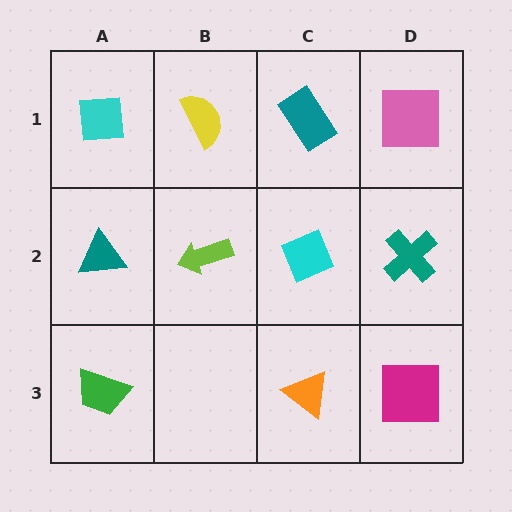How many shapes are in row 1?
4 shapes.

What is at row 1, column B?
A yellow semicircle.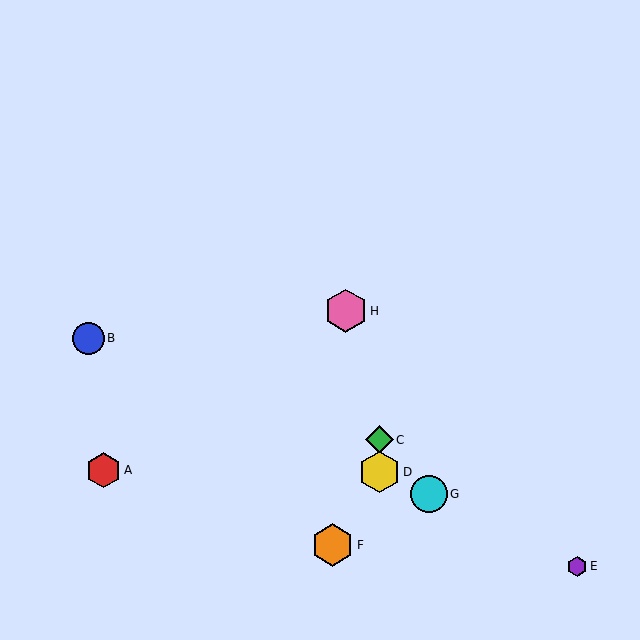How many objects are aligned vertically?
2 objects (C, D) are aligned vertically.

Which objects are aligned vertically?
Objects C, D are aligned vertically.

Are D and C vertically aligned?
Yes, both are at x≈380.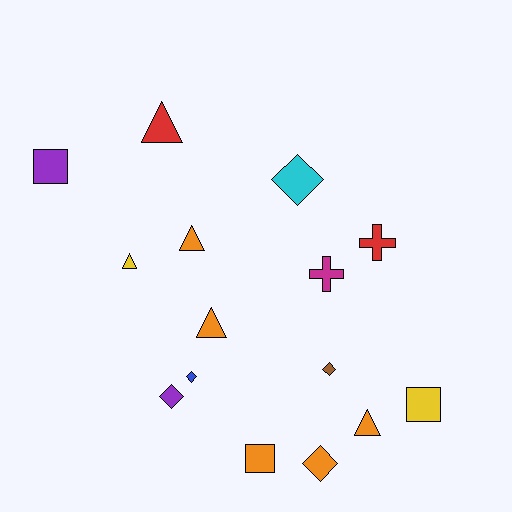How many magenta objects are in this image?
There is 1 magenta object.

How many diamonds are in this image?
There are 5 diamonds.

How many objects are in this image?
There are 15 objects.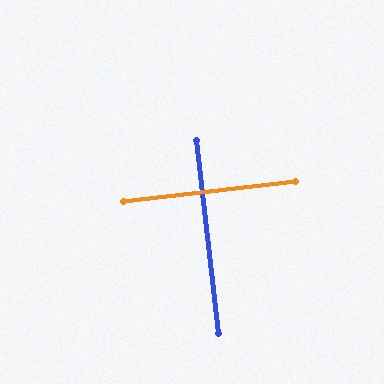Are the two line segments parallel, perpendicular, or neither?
Perpendicular — they meet at approximately 90°.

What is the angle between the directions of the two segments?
Approximately 90 degrees.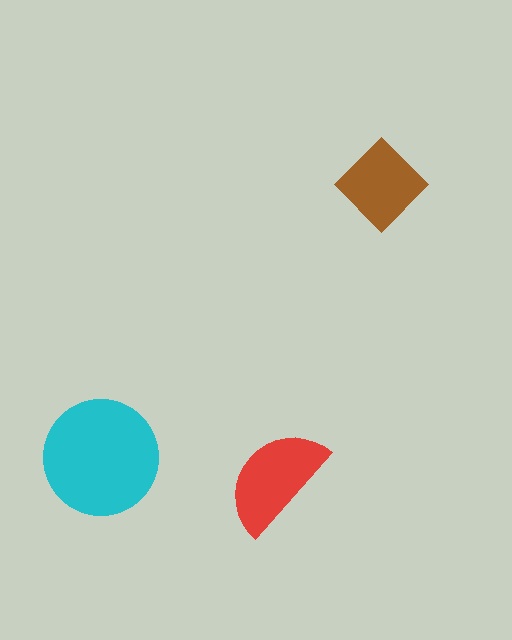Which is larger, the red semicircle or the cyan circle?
The cyan circle.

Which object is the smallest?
The brown diamond.